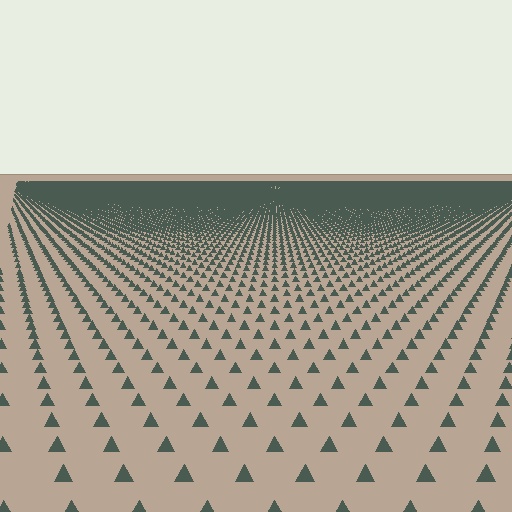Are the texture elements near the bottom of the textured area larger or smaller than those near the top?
Larger. Near the bottom, elements are closer to the viewer and appear at a bigger on-screen size.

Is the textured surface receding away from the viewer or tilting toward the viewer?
The surface is receding away from the viewer. Texture elements get smaller and denser toward the top.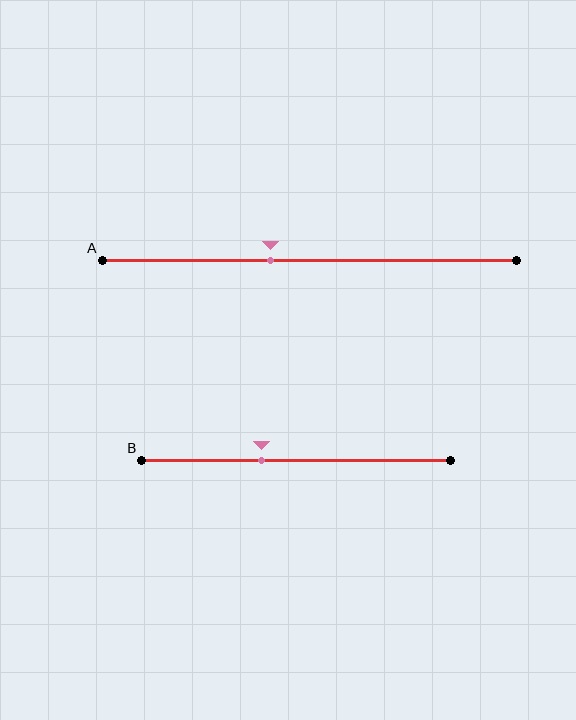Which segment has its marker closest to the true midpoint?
Segment A has its marker closest to the true midpoint.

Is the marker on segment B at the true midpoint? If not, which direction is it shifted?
No, the marker on segment B is shifted to the left by about 11% of the segment length.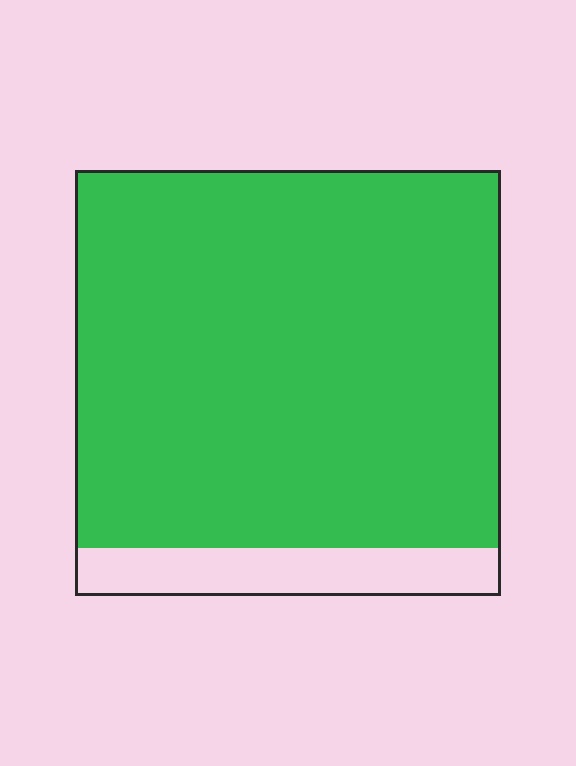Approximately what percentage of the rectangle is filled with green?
Approximately 90%.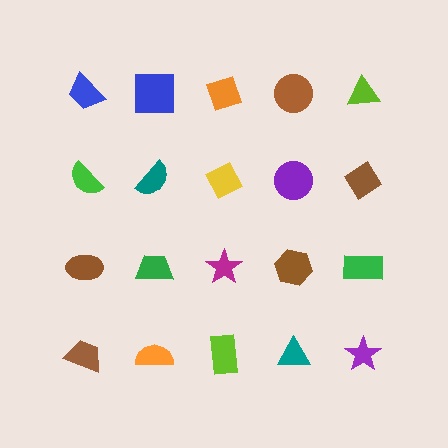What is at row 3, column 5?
A green rectangle.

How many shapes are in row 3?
5 shapes.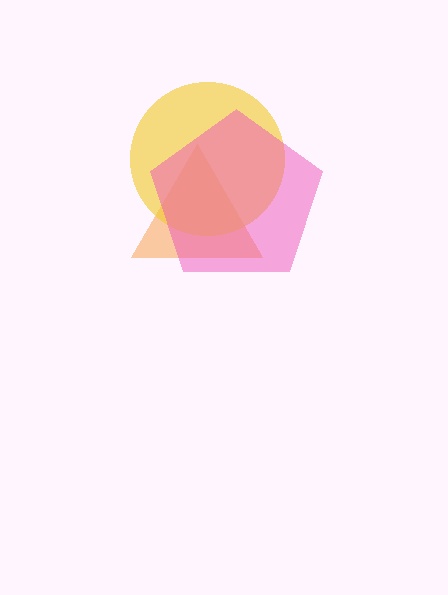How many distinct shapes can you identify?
There are 3 distinct shapes: an orange triangle, a yellow circle, a pink pentagon.